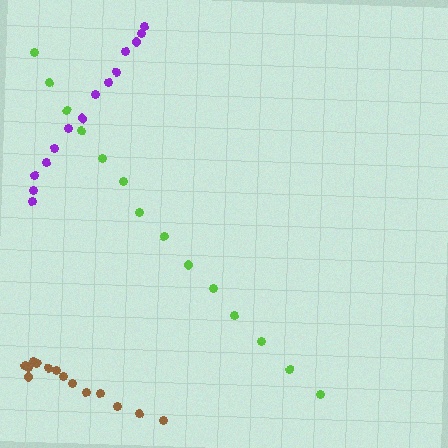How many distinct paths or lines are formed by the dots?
There are 3 distinct paths.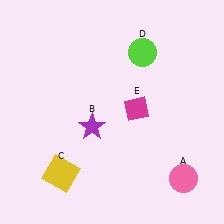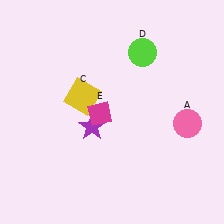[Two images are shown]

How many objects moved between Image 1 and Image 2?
3 objects moved between the two images.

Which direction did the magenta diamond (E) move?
The magenta diamond (E) moved left.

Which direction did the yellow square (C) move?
The yellow square (C) moved up.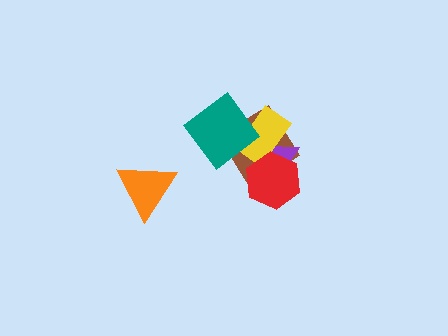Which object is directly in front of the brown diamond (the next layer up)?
The purple triangle is directly in front of the brown diamond.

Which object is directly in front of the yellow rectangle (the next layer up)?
The red hexagon is directly in front of the yellow rectangle.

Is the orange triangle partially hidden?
No, no other shape covers it.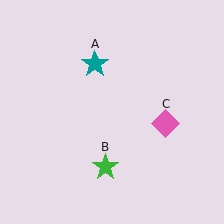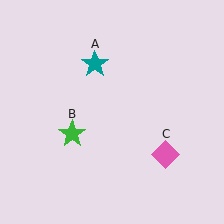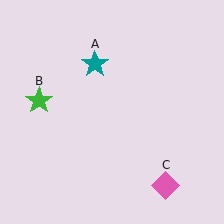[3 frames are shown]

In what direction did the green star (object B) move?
The green star (object B) moved up and to the left.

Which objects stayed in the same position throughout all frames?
Teal star (object A) remained stationary.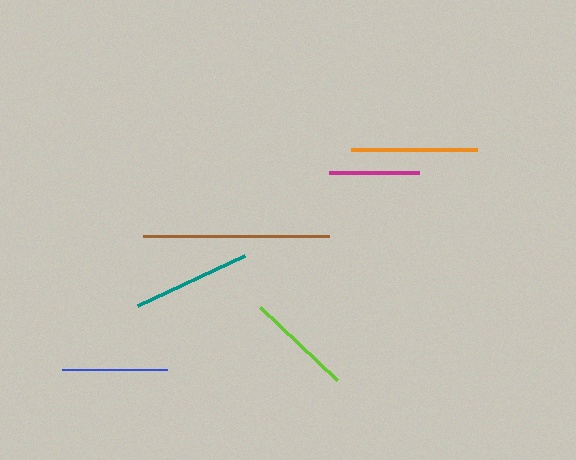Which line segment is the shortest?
The magenta line is the shortest at approximately 90 pixels.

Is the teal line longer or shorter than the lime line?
The teal line is longer than the lime line.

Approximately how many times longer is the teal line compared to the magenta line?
The teal line is approximately 1.3 times the length of the magenta line.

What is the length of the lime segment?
The lime segment is approximately 107 pixels long.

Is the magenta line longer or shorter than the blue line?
The blue line is longer than the magenta line.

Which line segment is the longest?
The brown line is the longest at approximately 186 pixels.